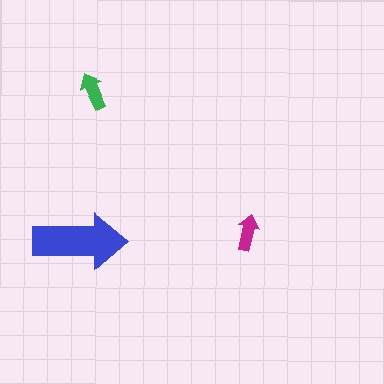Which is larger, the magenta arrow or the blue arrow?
The blue one.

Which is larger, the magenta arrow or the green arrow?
The green one.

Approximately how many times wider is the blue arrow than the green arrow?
About 2.5 times wider.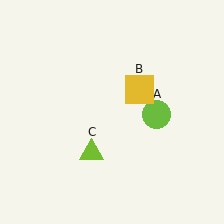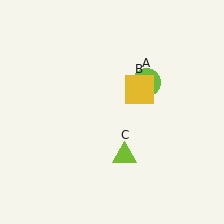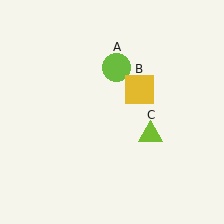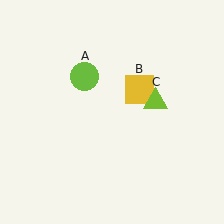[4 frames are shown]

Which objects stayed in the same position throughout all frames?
Yellow square (object B) remained stationary.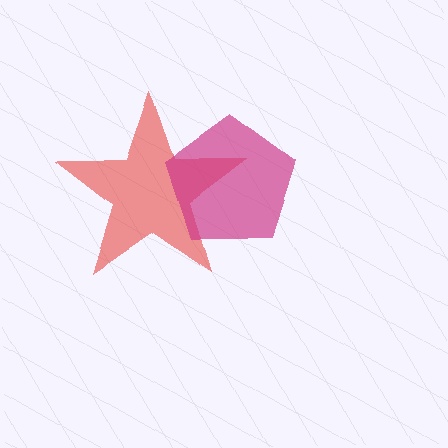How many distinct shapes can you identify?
There are 2 distinct shapes: a red star, a magenta pentagon.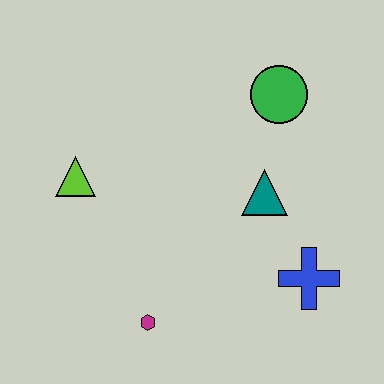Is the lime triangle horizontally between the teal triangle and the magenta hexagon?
No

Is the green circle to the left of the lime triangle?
No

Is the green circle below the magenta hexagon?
No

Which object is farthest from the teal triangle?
The lime triangle is farthest from the teal triangle.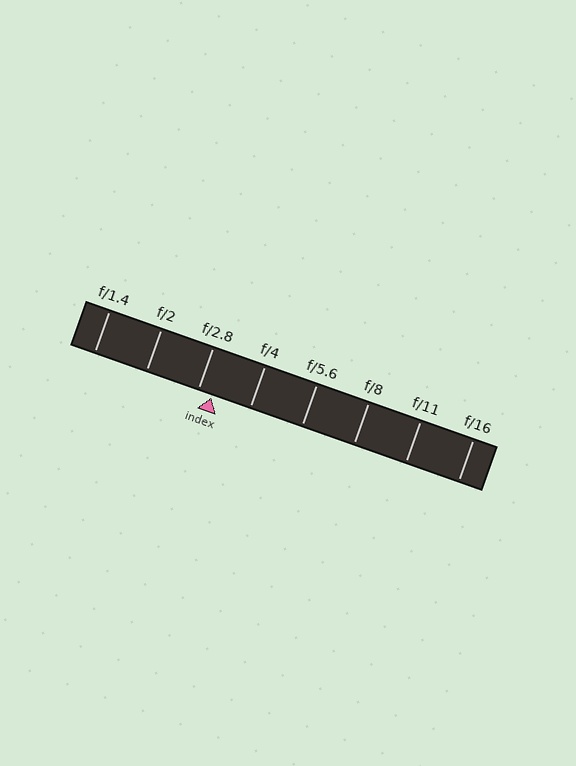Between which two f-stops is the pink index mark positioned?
The index mark is between f/2.8 and f/4.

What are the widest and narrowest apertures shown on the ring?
The widest aperture shown is f/1.4 and the narrowest is f/16.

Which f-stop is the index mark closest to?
The index mark is closest to f/2.8.